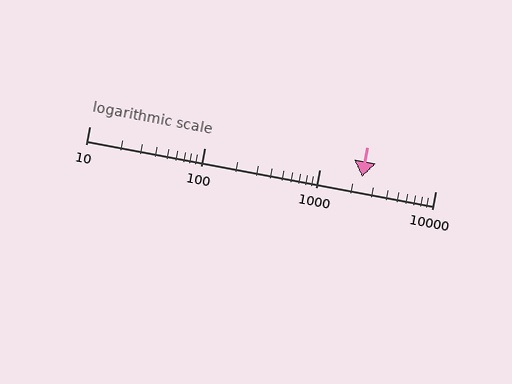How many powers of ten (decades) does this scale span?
The scale spans 3 decades, from 10 to 10000.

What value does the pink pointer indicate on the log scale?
The pointer indicates approximately 2300.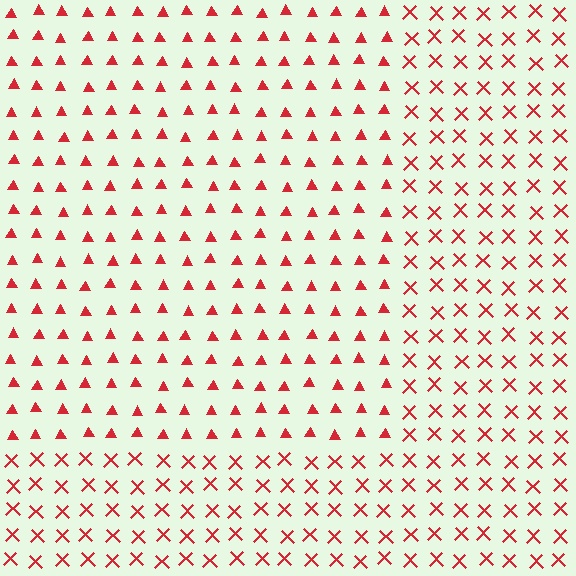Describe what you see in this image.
The image is filled with small red elements arranged in a uniform grid. A rectangle-shaped region contains triangles, while the surrounding area contains X marks. The boundary is defined purely by the change in element shape.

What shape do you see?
I see a rectangle.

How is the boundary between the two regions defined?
The boundary is defined by a change in element shape: triangles inside vs. X marks outside. All elements share the same color and spacing.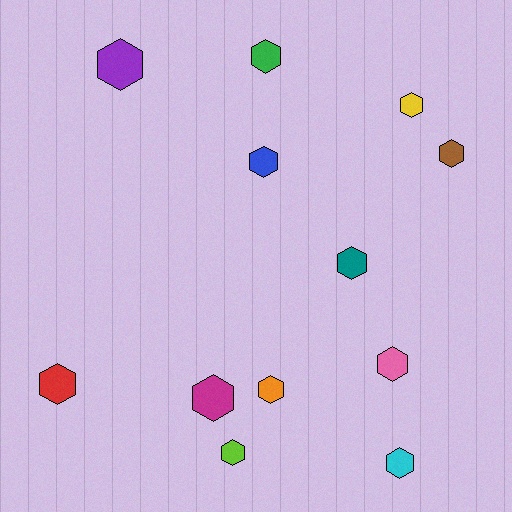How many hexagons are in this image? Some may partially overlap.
There are 12 hexagons.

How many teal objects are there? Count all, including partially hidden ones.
There is 1 teal object.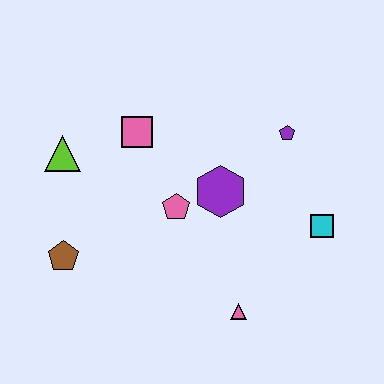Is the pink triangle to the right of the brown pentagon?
Yes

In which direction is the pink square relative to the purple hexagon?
The pink square is to the left of the purple hexagon.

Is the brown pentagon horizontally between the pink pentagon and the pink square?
No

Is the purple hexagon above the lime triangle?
No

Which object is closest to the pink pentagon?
The purple hexagon is closest to the pink pentagon.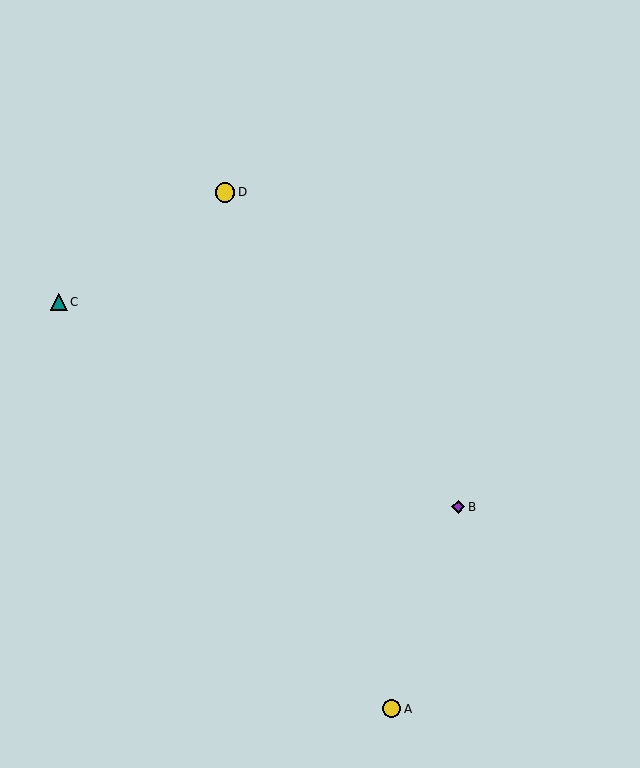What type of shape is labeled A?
Shape A is a yellow circle.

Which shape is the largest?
The yellow circle (labeled D) is the largest.